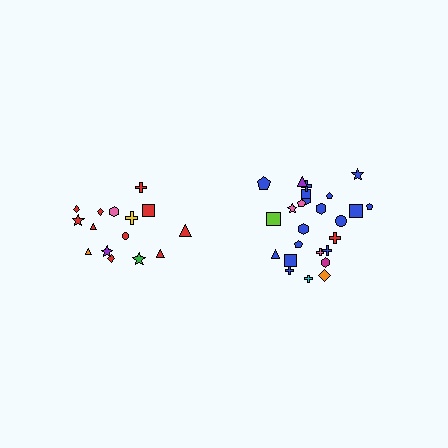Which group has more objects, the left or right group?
The right group.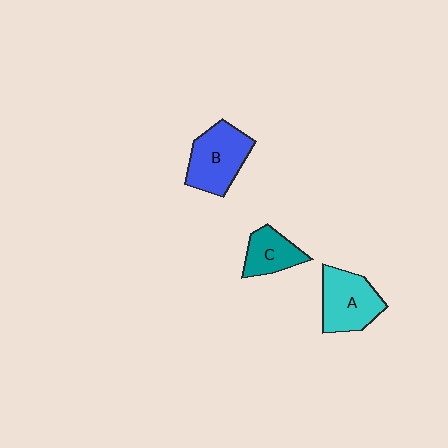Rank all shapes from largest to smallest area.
From largest to smallest: B (blue), A (cyan), C (teal).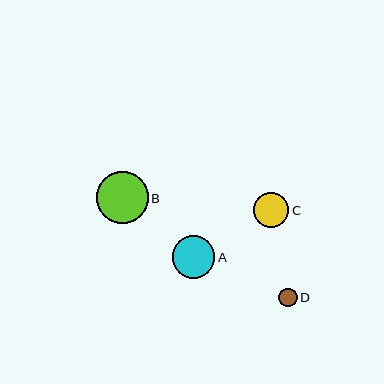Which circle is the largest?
Circle B is the largest with a size of approximately 52 pixels.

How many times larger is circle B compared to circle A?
Circle B is approximately 1.2 times the size of circle A.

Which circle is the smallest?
Circle D is the smallest with a size of approximately 19 pixels.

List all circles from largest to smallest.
From largest to smallest: B, A, C, D.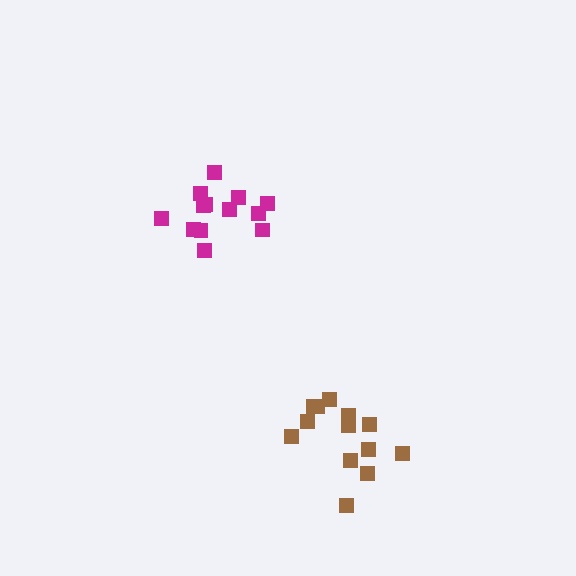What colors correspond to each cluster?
The clusters are colored: magenta, brown.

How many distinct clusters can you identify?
There are 2 distinct clusters.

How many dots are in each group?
Group 1: 13 dots, Group 2: 13 dots (26 total).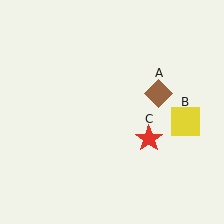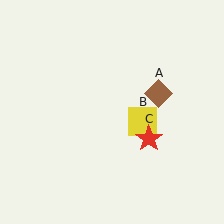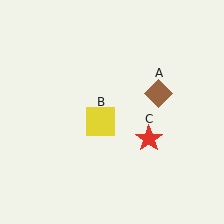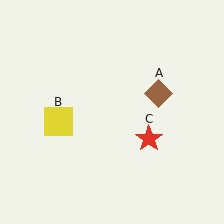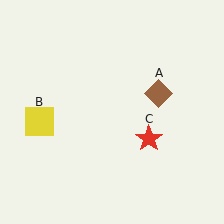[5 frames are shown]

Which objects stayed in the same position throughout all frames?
Brown diamond (object A) and red star (object C) remained stationary.